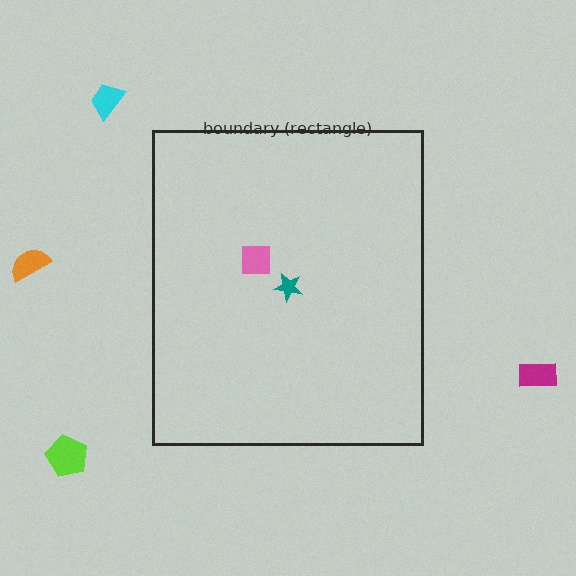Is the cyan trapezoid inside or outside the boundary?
Outside.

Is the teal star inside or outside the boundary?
Inside.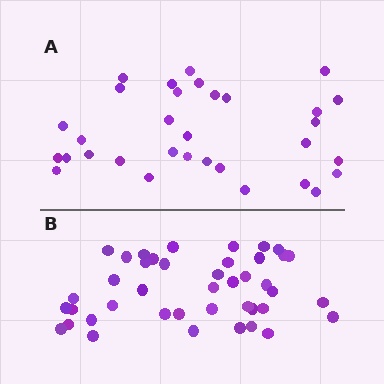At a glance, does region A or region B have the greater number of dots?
Region B (the bottom region) has more dots.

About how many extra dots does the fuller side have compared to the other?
Region B has roughly 10 or so more dots than region A.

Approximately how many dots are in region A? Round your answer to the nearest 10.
About 30 dots. (The exact count is 32, which rounds to 30.)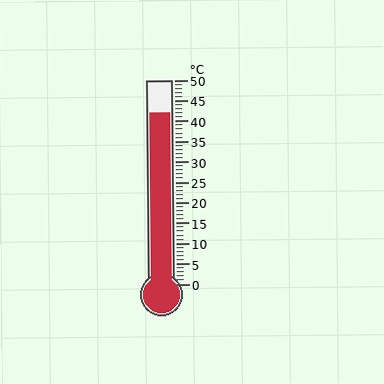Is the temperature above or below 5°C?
The temperature is above 5°C.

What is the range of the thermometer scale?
The thermometer scale ranges from 0°C to 50°C.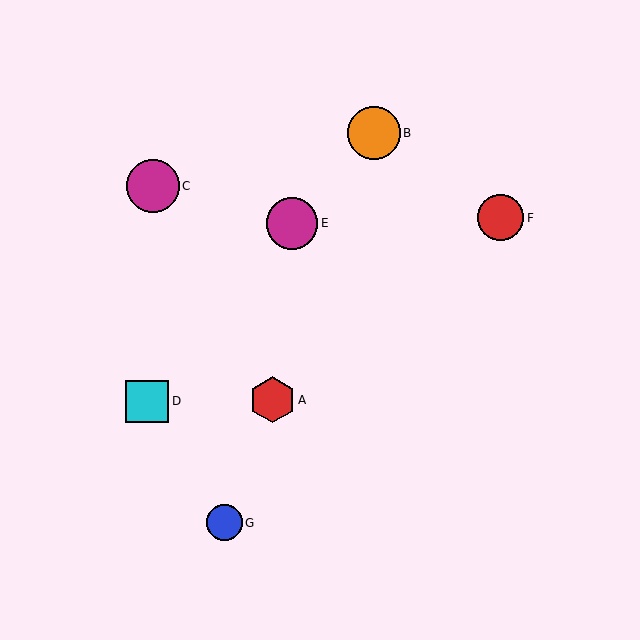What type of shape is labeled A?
Shape A is a red hexagon.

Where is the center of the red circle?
The center of the red circle is at (501, 218).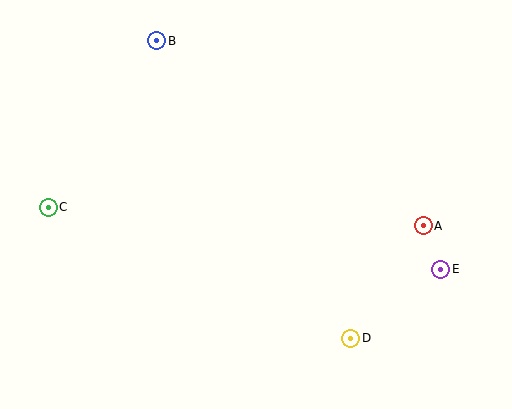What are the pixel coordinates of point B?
Point B is at (157, 41).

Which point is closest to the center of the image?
Point D at (351, 338) is closest to the center.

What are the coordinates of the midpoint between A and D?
The midpoint between A and D is at (387, 282).